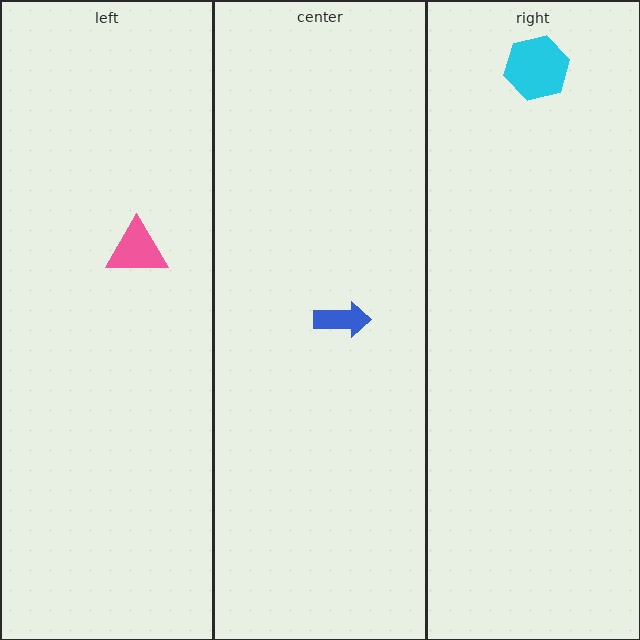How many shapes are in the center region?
1.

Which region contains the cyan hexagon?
The right region.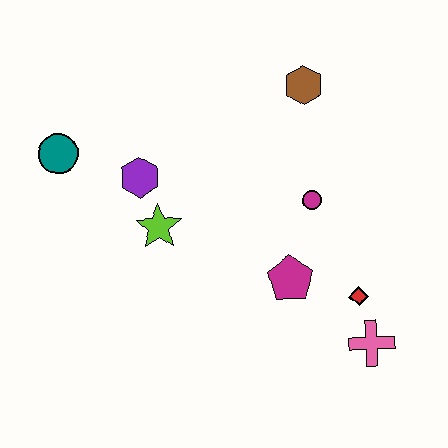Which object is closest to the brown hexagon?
The magenta circle is closest to the brown hexagon.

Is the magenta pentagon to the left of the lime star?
No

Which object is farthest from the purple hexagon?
The pink cross is farthest from the purple hexagon.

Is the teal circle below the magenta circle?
No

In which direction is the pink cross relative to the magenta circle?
The pink cross is below the magenta circle.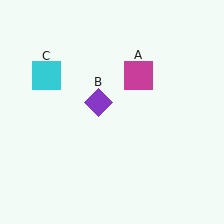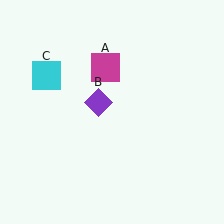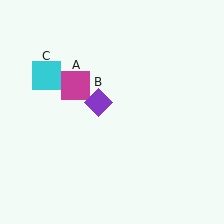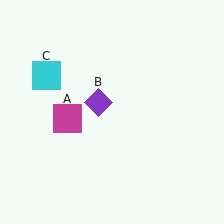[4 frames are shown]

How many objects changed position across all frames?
1 object changed position: magenta square (object A).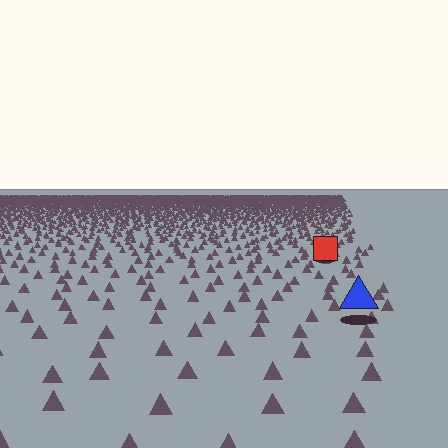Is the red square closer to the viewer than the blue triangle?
No. The blue triangle is closer — you can tell from the texture gradient: the ground texture is coarser near it.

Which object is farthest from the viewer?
The red square is farthest from the viewer. It appears smaller and the ground texture around it is denser.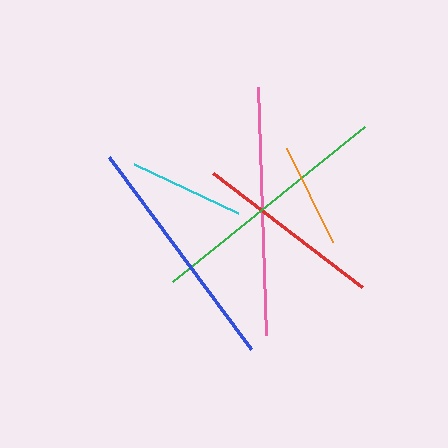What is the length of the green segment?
The green segment is approximately 247 pixels long.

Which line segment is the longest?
The pink line is the longest at approximately 248 pixels.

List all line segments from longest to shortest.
From longest to shortest: pink, green, blue, red, cyan, orange.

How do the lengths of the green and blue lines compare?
The green and blue lines are approximately the same length.